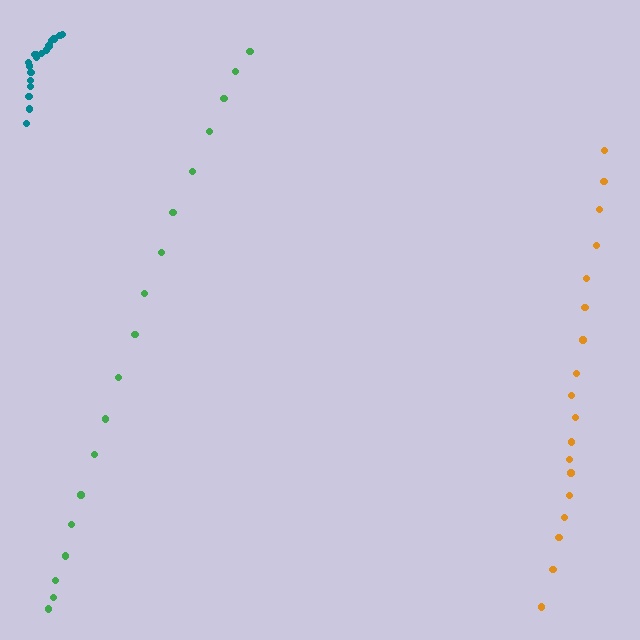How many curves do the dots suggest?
There are 3 distinct paths.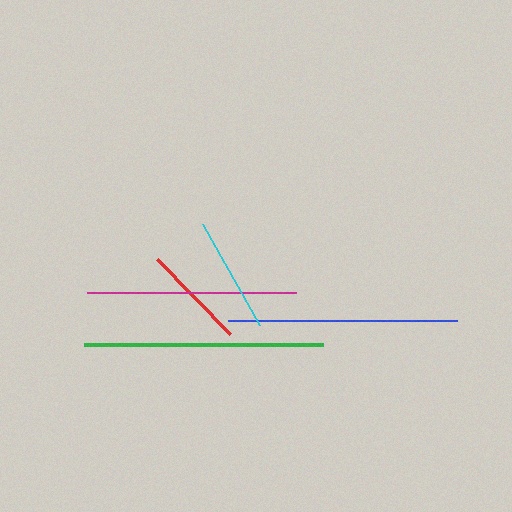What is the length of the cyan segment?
The cyan segment is approximately 116 pixels long.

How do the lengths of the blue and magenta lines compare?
The blue and magenta lines are approximately the same length.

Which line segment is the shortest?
The red line is the shortest at approximately 104 pixels.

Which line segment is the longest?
The green line is the longest at approximately 239 pixels.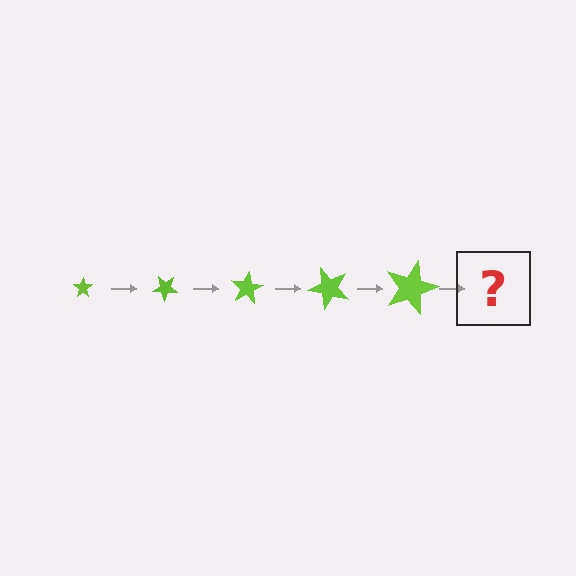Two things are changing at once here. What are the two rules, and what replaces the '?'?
The two rules are that the star grows larger each step and it rotates 40 degrees each step. The '?' should be a star, larger than the previous one and rotated 200 degrees from the start.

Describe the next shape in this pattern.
It should be a star, larger than the previous one and rotated 200 degrees from the start.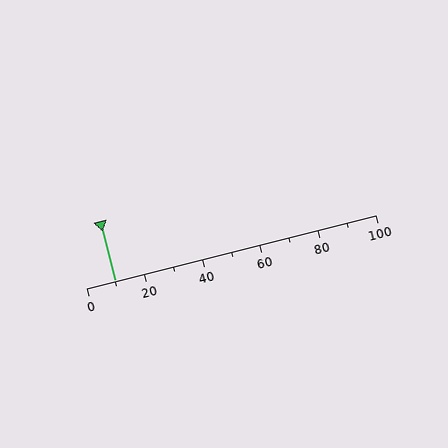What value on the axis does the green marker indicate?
The marker indicates approximately 10.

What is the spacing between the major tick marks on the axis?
The major ticks are spaced 20 apart.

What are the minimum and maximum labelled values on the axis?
The axis runs from 0 to 100.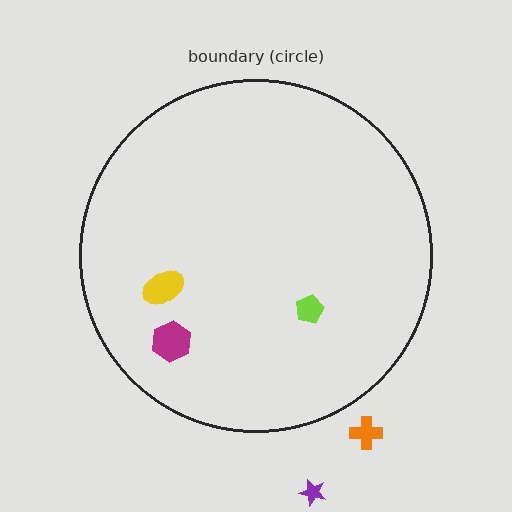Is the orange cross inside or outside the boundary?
Outside.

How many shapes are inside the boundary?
3 inside, 2 outside.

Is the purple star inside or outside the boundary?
Outside.